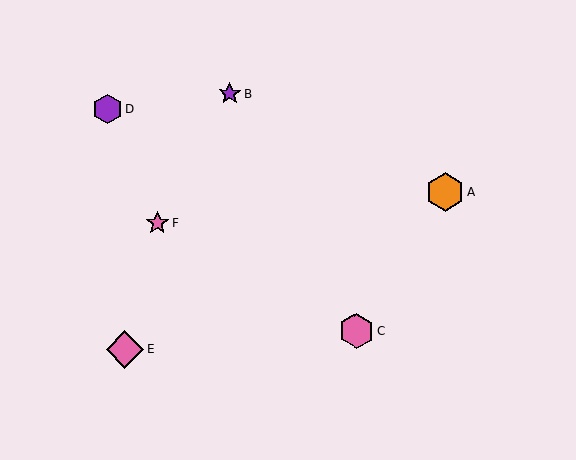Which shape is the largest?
The orange hexagon (labeled A) is the largest.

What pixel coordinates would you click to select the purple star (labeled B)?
Click at (230, 93) to select the purple star B.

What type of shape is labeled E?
Shape E is a pink diamond.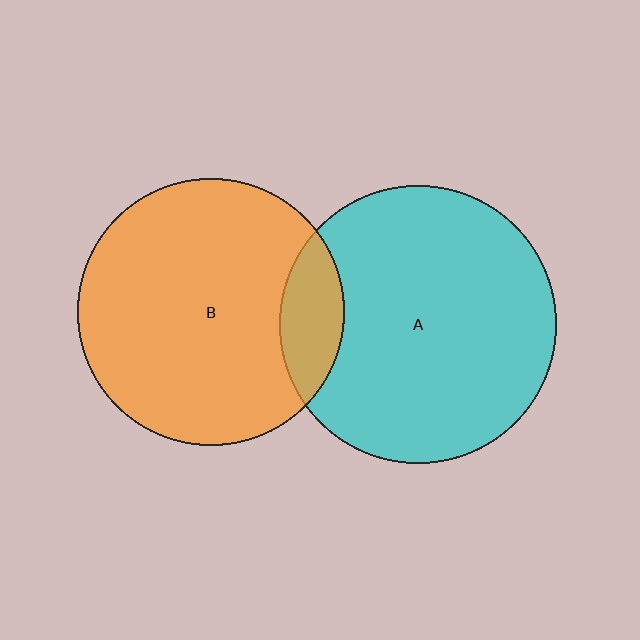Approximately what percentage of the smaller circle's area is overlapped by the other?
Approximately 15%.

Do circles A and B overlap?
Yes.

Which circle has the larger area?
Circle A (cyan).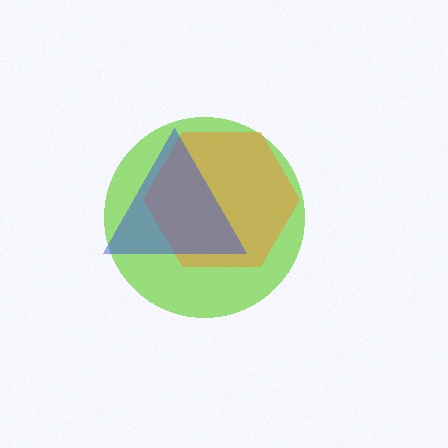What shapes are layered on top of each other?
The layered shapes are: a lime circle, an orange hexagon, a blue triangle.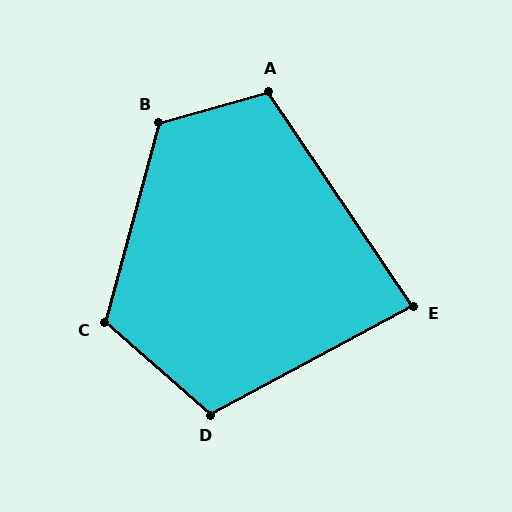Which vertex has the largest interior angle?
B, at approximately 121 degrees.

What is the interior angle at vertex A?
Approximately 108 degrees (obtuse).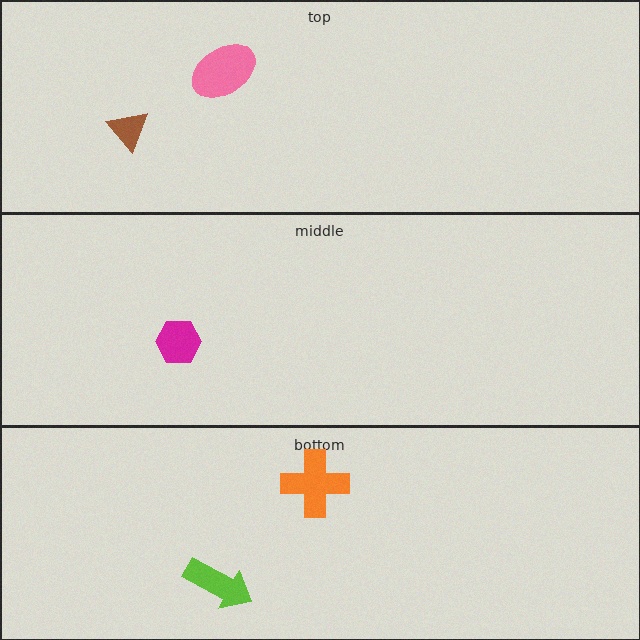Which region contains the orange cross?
The bottom region.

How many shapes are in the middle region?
1.